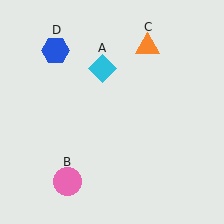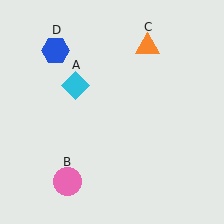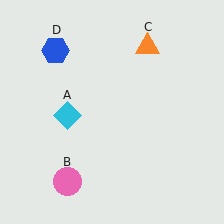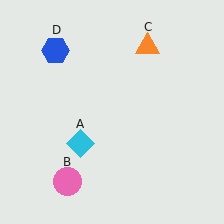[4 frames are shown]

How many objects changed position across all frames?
1 object changed position: cyan diamond (object A).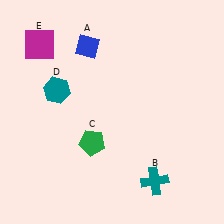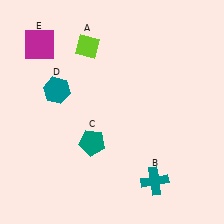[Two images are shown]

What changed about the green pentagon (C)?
In Image 1, C is green. In Image 2, it changed to teal.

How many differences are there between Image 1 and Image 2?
There are 2 differences between the two images.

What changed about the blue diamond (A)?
In Image 1, A is blue. In Image 2, it changed to lime.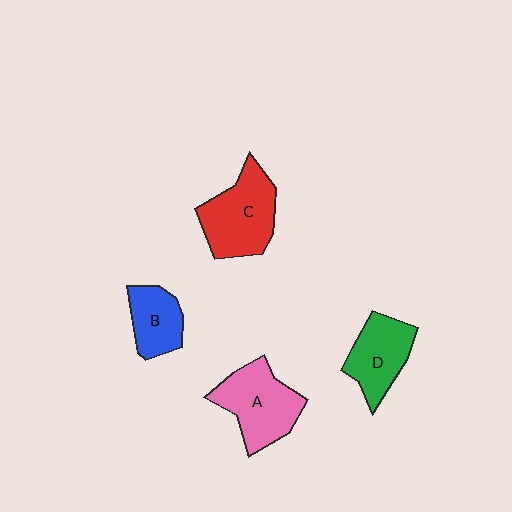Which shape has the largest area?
Shape C (red).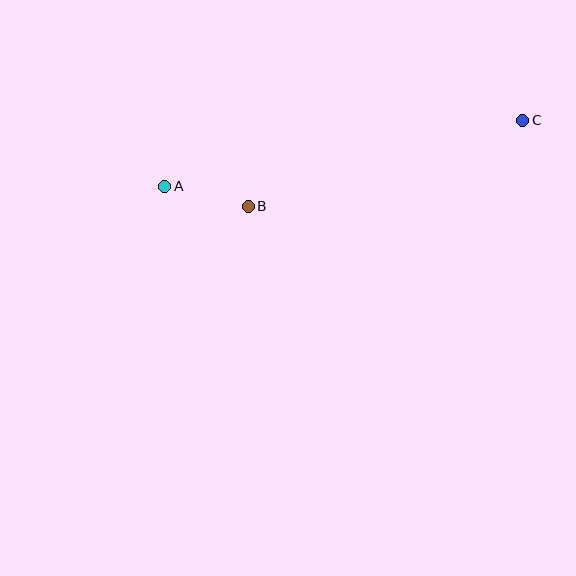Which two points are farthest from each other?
Points A and C are farthest from each other.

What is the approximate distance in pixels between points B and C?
The distance between B and C is approximately 288 pixels.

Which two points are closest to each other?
Points A and B are closest to each other.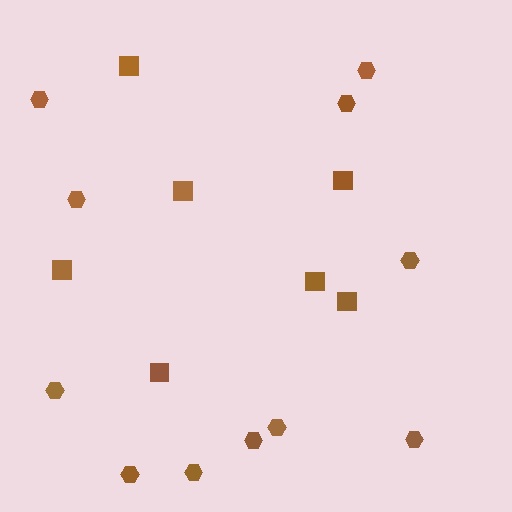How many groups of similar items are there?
There are 2 groups: one group of hexagons (11) and one group of squares (7).